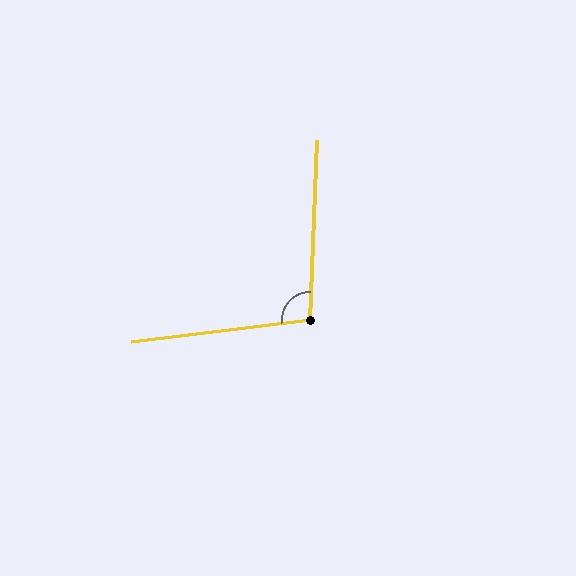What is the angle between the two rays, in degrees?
Approximately 99 degrees.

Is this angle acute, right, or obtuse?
It is obtuse.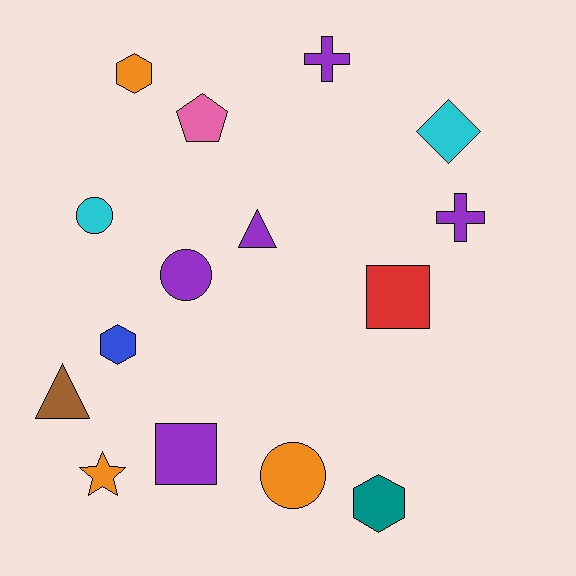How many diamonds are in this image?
There is 1 diamond.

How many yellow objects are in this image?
There are no yellow objects.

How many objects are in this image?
There are 15 objects.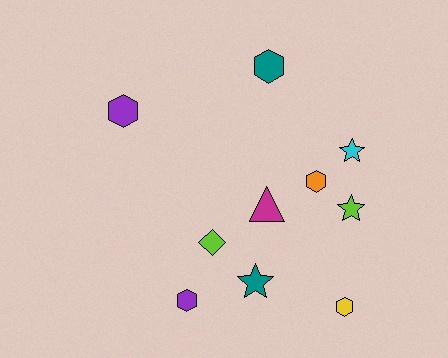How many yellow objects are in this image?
There is 1 yellow object.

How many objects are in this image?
There are 10 objects.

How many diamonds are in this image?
There is 1 diamond.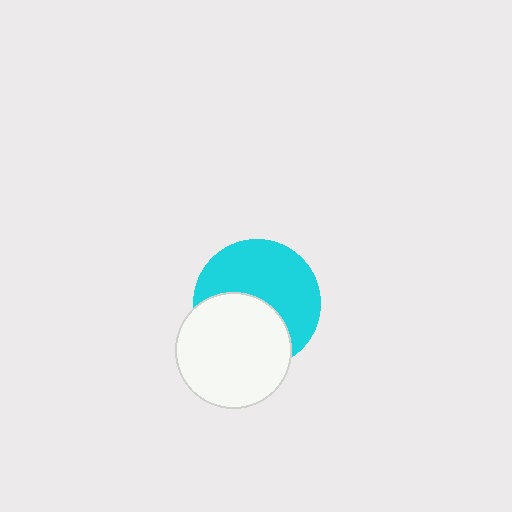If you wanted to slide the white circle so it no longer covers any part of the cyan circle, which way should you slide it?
Slide it down — that is the most direct way to separate the two shapes.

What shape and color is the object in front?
The object in front is a white circle.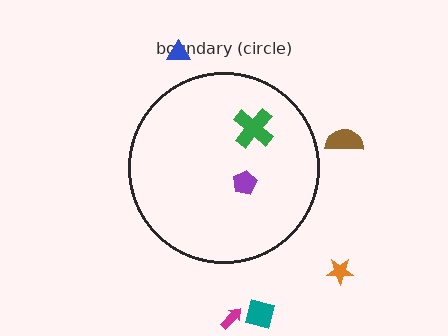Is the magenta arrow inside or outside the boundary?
Outside.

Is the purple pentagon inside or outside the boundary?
Inside.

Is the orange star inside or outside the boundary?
Outside.